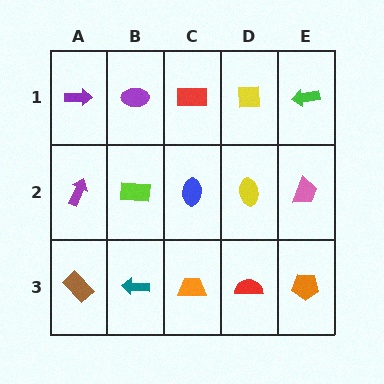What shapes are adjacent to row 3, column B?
A lime rectangle (row 2, column B), a brown rectangle (row 3, column A), an orange trapezoid (row 3, column C).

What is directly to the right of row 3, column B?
An orange trapezoid.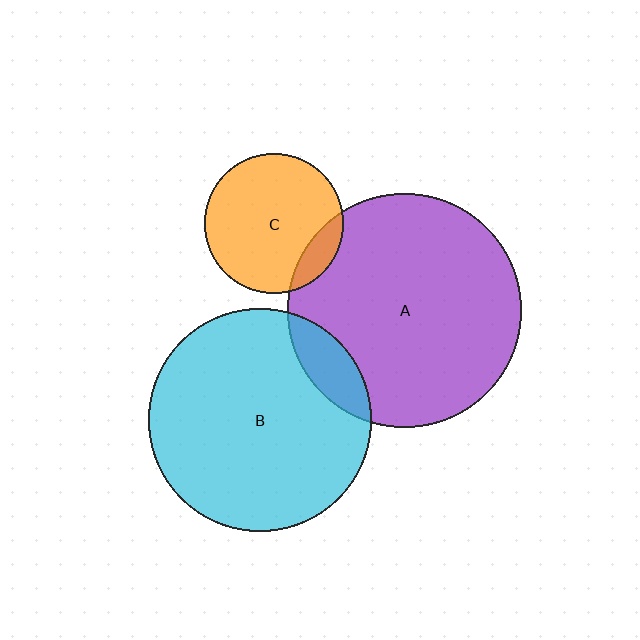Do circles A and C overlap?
Yes.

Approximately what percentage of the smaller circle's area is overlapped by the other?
Approximately 15%.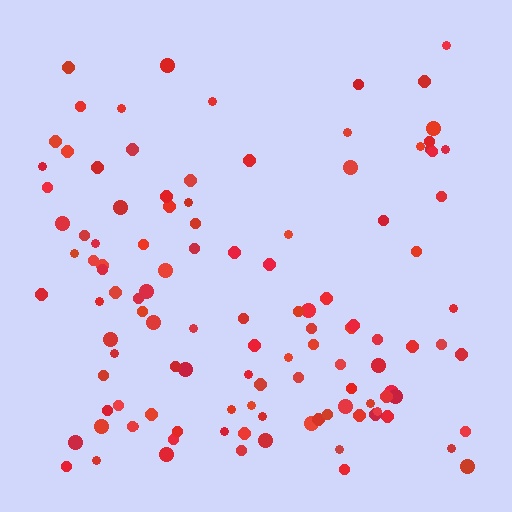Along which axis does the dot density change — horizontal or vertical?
Vertical.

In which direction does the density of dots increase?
From top to bottom, with the bottom side densest.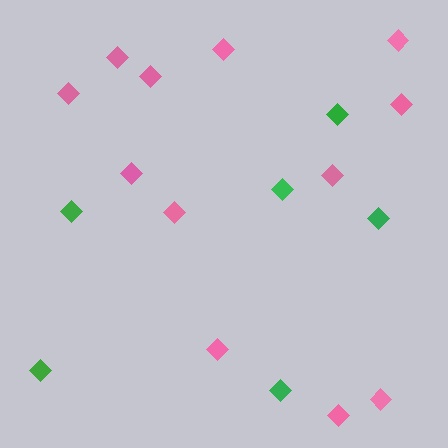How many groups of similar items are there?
There are 2 groups: one group of green diamonds (6) and one group of pink diamonds (12).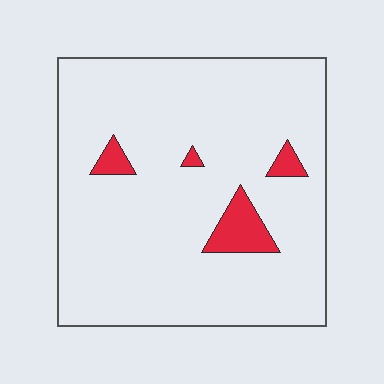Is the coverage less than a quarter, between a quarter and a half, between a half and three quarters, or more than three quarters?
Less than a quarter.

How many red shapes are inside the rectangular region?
4.